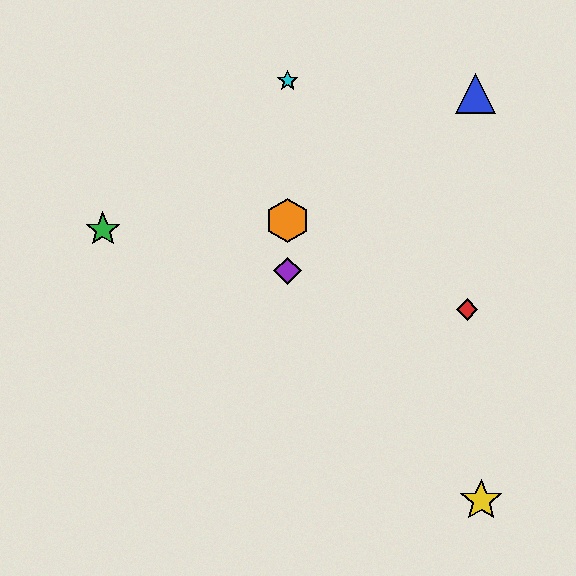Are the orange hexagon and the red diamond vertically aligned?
No, the orange hexagon is at x≈288 and the red diamond is at x≈467.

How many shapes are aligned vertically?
3 shapes (the purple diamond, the orange hexagon, the cyan star) are aligned vertically.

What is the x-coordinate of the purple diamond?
The purple diamond is at x≈288.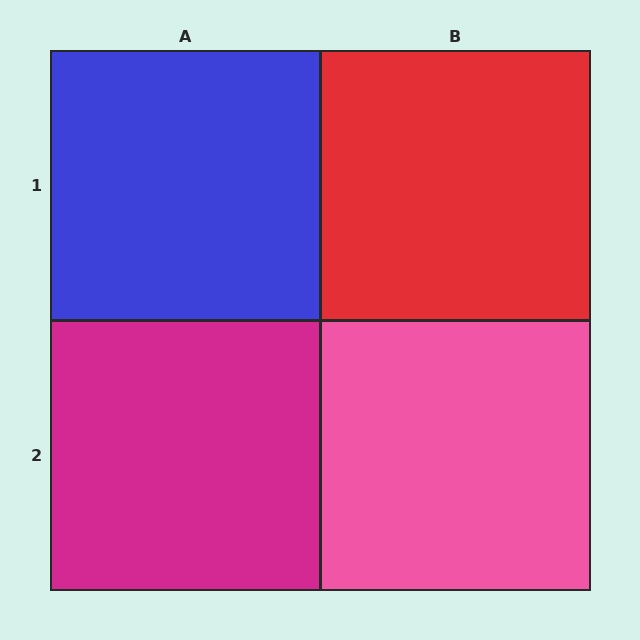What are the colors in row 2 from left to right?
Magenta, pink.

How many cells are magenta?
1 cell is magenta.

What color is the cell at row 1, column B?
Red.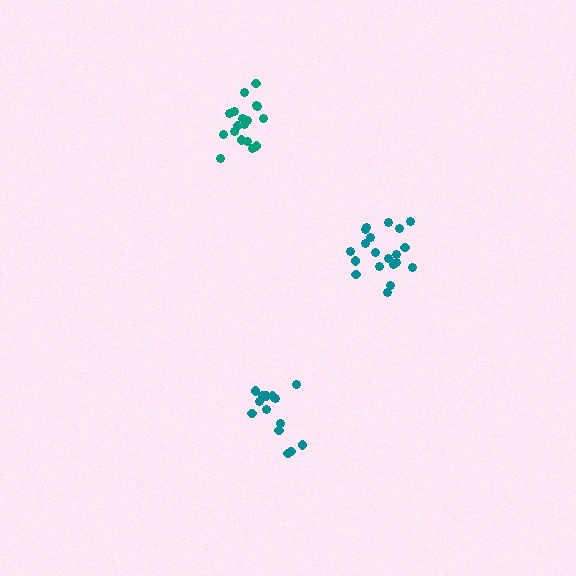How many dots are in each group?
Group 1: 18 dots, Group 2: 20 dots, Group 3: 14 dots (52 total).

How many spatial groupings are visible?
There are 3 spatial groupings.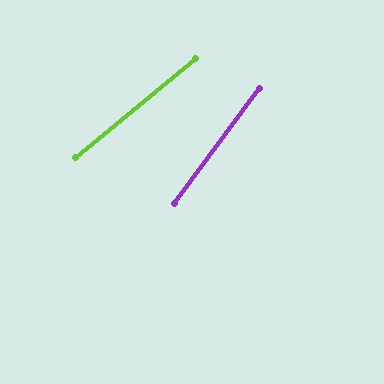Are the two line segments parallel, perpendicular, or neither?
Neither parallel nor perpendicular — they differ by about 14°.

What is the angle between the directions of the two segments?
Approximately 14 degrees.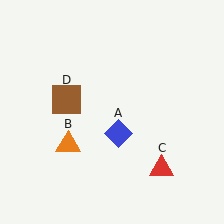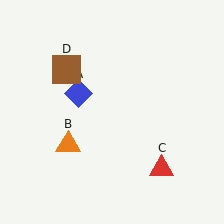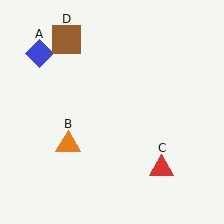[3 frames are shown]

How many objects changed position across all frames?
2 objects changed position: blue diamond (object A), brown square (object D).